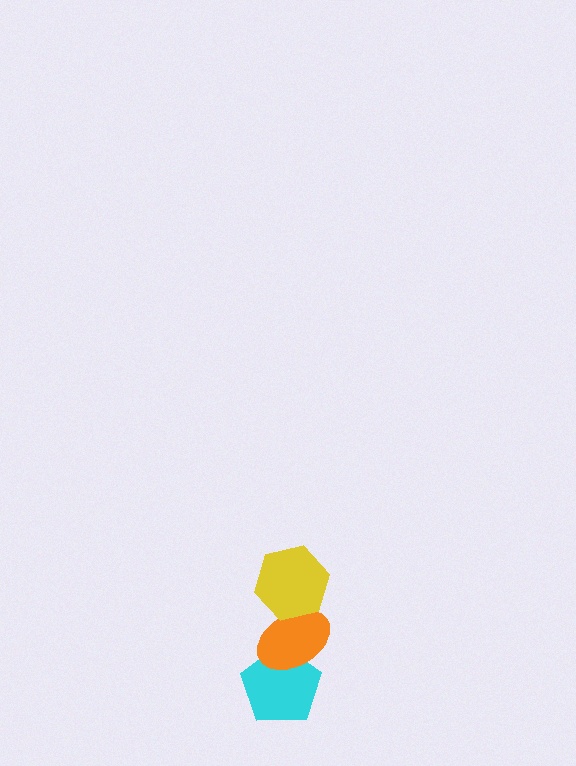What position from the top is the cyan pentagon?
The cyan pentagon is 3rd from the top.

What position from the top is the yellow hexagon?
The yellow hexagon is 1st from the top.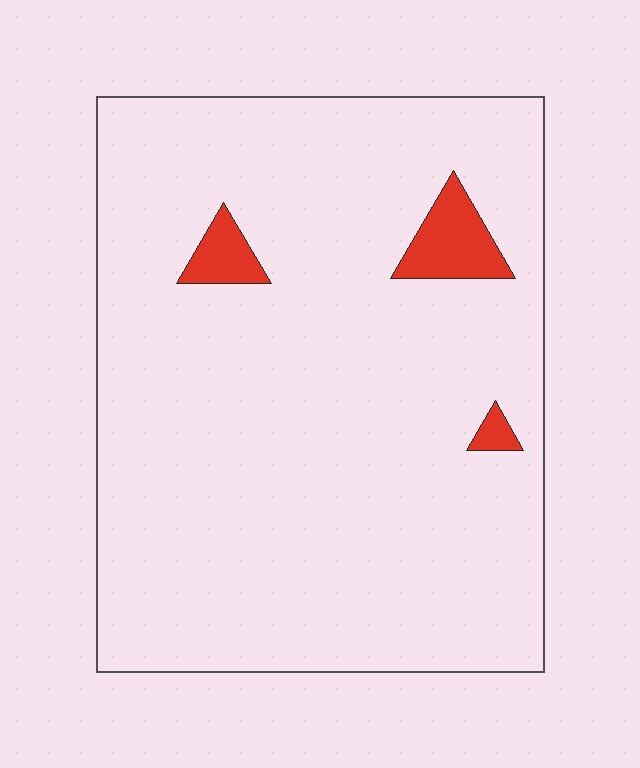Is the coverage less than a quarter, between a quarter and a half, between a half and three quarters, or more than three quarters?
Less than a quarter.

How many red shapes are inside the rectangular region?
3.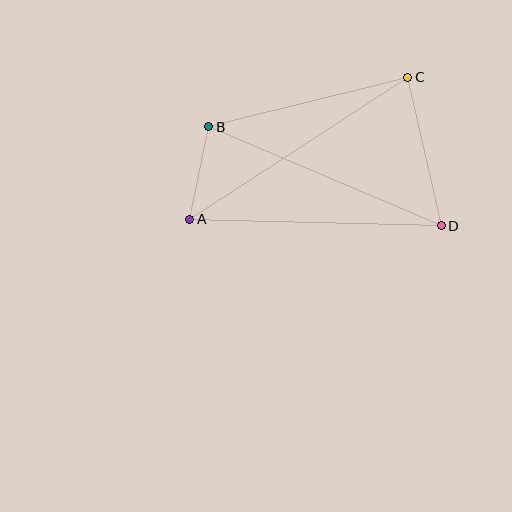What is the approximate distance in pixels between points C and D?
The distance between C and D is approximately 152 pixels.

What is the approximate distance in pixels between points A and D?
The distance between A and D is approximately 252 pixels.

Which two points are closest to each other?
Points A and B are closest to each other.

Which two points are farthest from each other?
Points A and C are farthest from each other.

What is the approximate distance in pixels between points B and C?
The distance between B and C is approximately 205 pixels.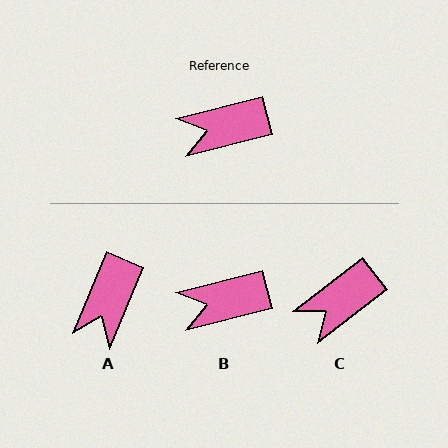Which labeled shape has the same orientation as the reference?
B.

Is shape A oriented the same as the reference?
No, it is off by about 53 degrees.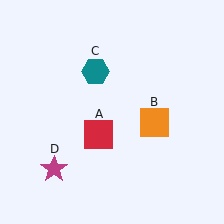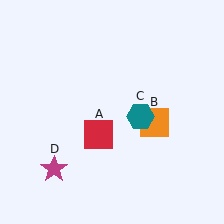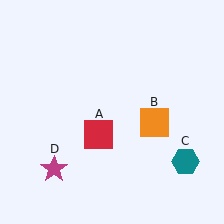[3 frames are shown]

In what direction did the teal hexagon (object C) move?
The teal hexagon (object C) moved down and to the right.